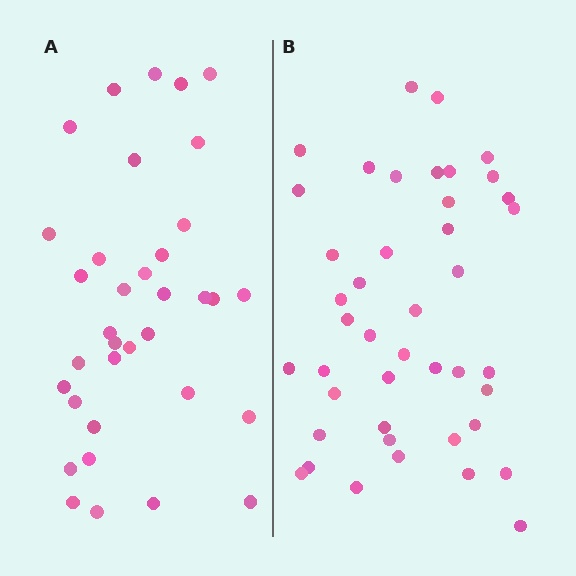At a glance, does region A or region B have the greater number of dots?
Region B (the right region) has more dots.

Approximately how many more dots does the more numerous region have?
Region B has roughly 8 or so more dots than region A.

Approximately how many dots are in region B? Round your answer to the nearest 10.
About 40 dots. (The exact count is 43, which rounds to 40.)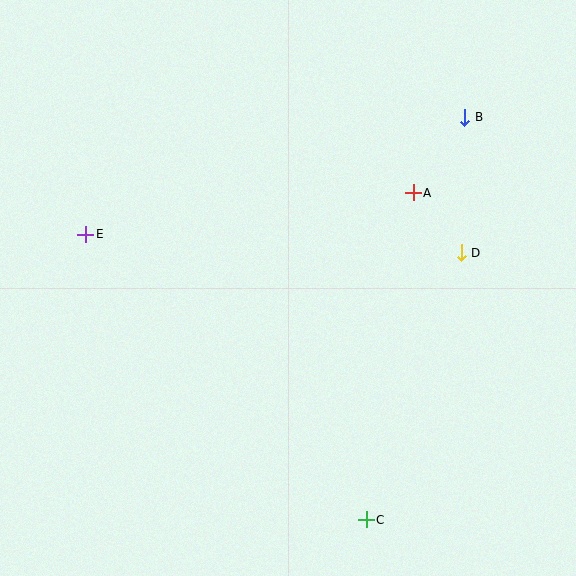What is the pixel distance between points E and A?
The distance between E and A is 330 pixels.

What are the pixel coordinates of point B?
Point B is at (465, 117).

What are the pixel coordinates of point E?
Point E is at (86, 234).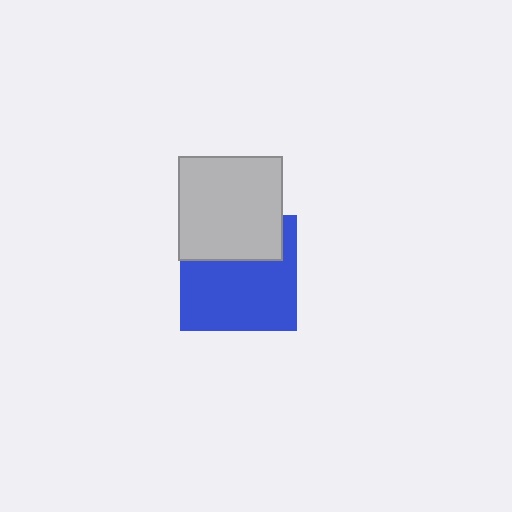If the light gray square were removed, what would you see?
You would see the complete blue square.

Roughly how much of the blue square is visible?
Most of it is visible (roughly 65%).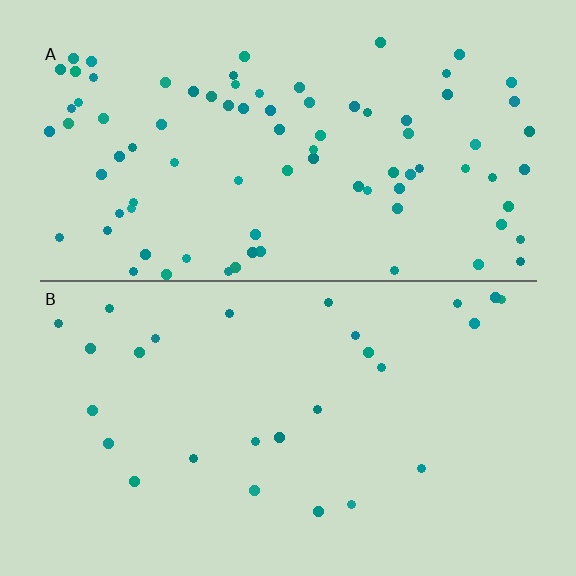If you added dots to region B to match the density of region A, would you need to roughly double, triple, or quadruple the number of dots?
Approximately triple.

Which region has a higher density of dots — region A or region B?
A (the top).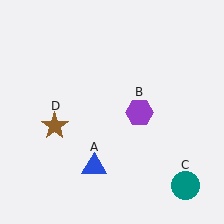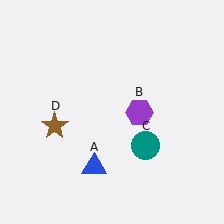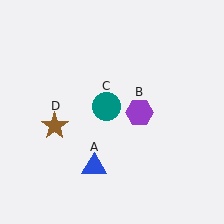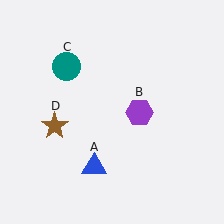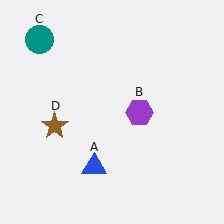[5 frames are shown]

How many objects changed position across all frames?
1 object changed position: teal circle (object C).